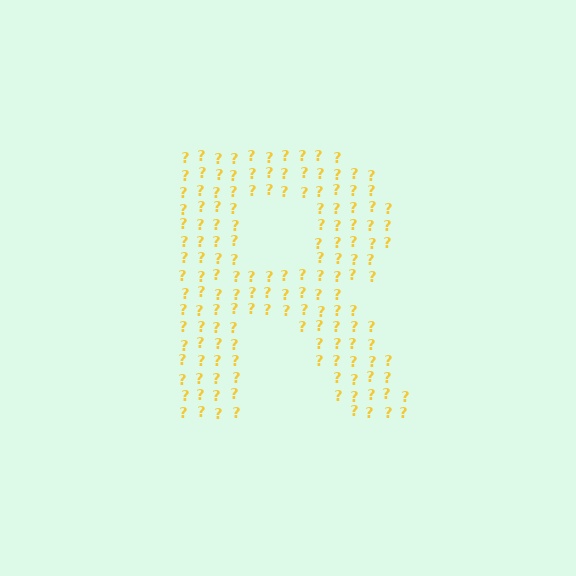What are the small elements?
The small elements are question marks.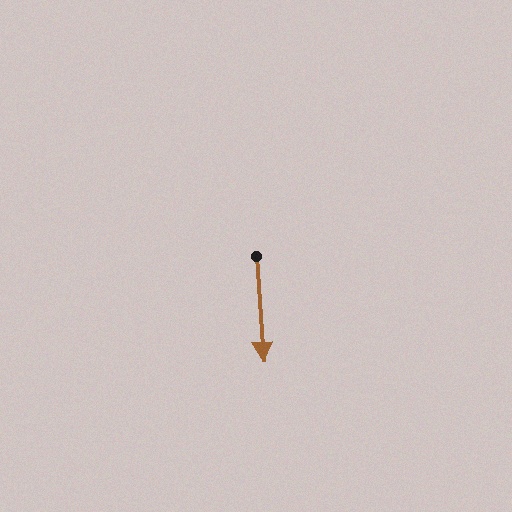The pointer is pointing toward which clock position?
Roughly 6 o'clock.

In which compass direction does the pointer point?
South.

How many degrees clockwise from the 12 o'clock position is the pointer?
Approximately 176 degrees.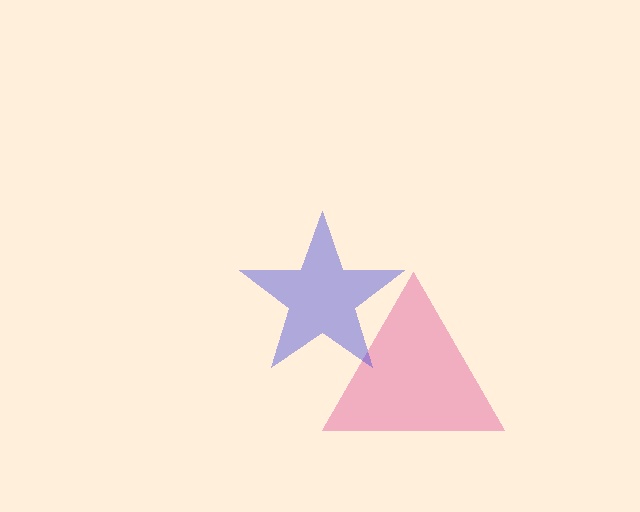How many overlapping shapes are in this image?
There are 2 overlapping shapes in the image.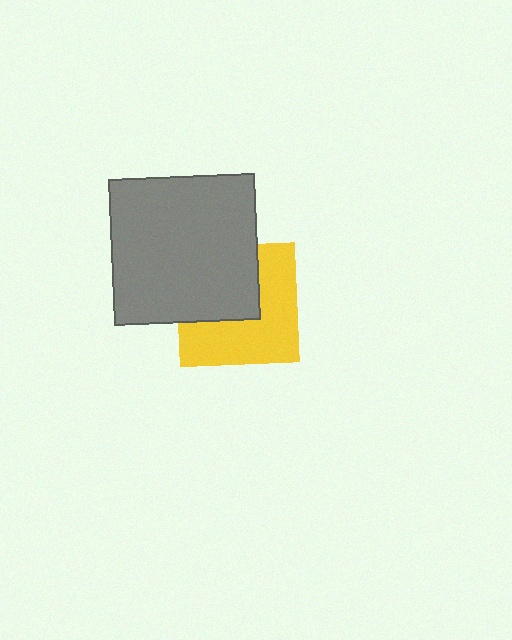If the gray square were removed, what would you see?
You would see the complete yellow square.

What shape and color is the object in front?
The object in front is a gray square.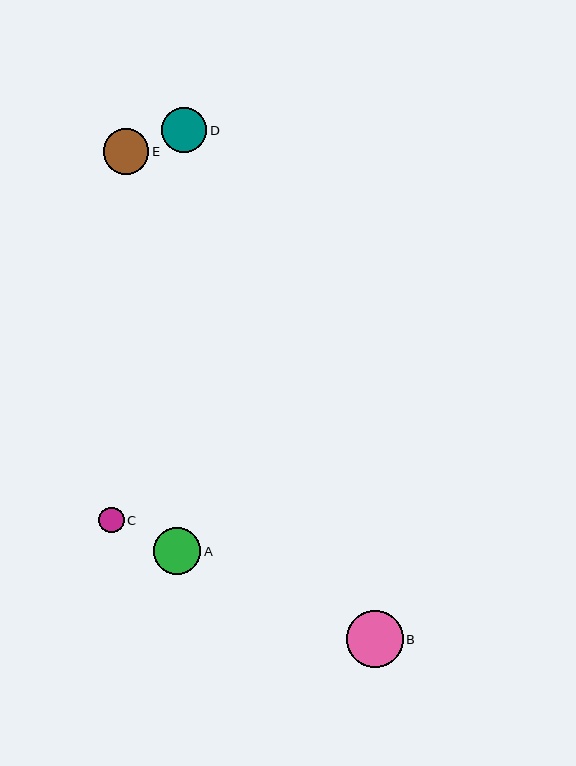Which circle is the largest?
Circle B is the largest with a size of approximately 57 pixels.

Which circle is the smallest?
Circle C is the smallest with a size of approximately 25 pixels.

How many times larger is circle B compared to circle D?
Circle B is approximately 1.3 times the size of circle D.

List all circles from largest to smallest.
From largest to smallest: B, A, D, E, C.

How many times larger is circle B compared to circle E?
Circle B is approximately 1.3 times the size of circle E.